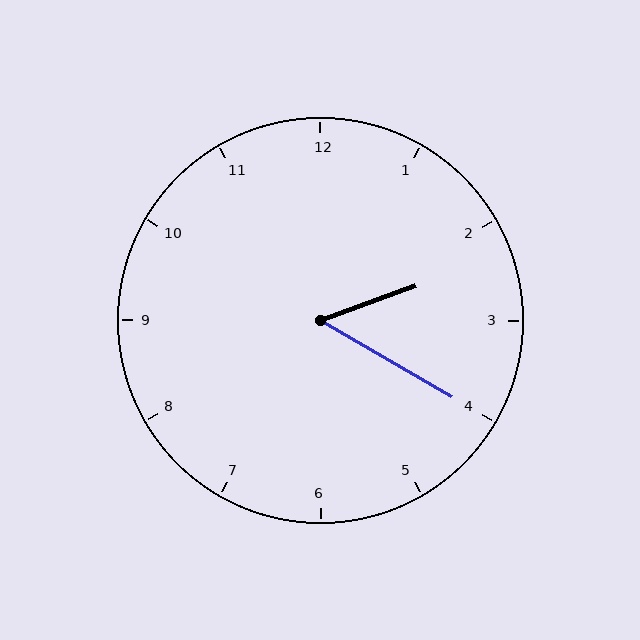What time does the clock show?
2:20.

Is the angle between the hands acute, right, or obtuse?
It is acute.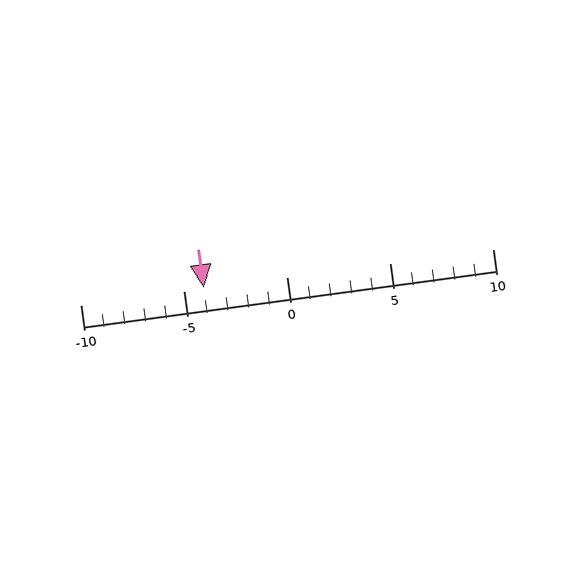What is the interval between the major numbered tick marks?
The major tick marks are spaced 5 units apart.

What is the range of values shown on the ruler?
The ruler shows values from -10 to 10.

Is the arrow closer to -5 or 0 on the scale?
The arrow is closer to -5.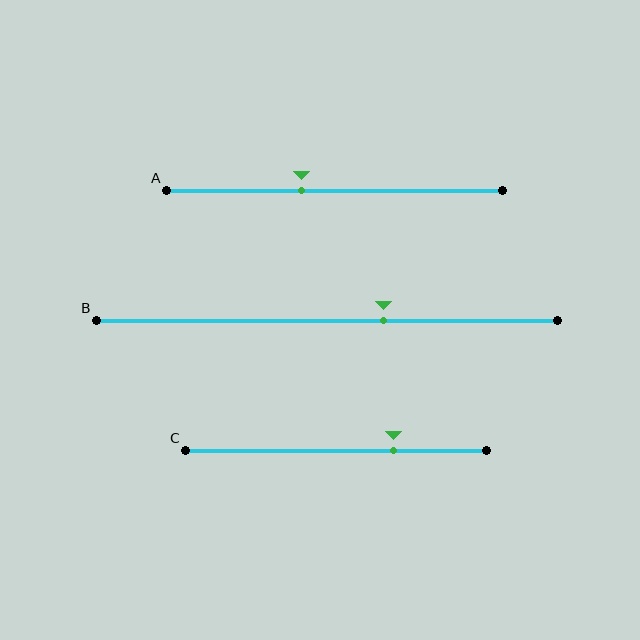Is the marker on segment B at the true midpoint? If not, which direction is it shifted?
No, the marker on segment B is shifted to the right by about 12% of the segment length.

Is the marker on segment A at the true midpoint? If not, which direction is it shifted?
No, the marker on segment A is shifted to the left by about 10% of the segment length.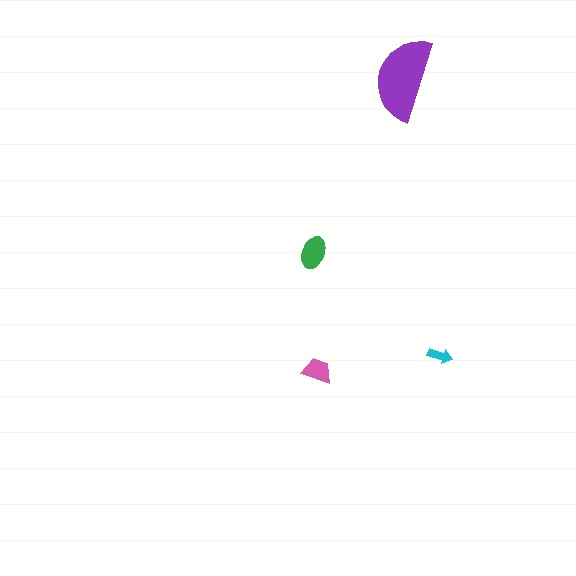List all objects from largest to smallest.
The purple semicircle, the green ellipse, the pink trapezoid, the cyan arrow.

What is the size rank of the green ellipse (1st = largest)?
2nd.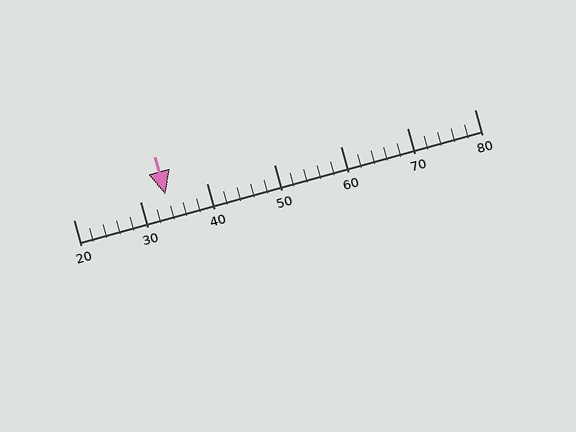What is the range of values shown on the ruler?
The ruler shows values from 20 to 80.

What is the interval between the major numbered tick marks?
The major tick marks are spaced 10 units apart.